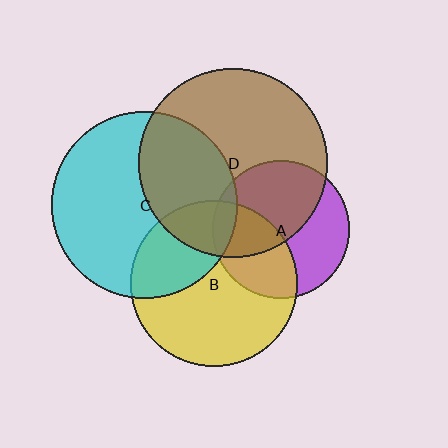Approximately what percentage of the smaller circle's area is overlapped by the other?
Approximately 10%.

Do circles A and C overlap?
Yes.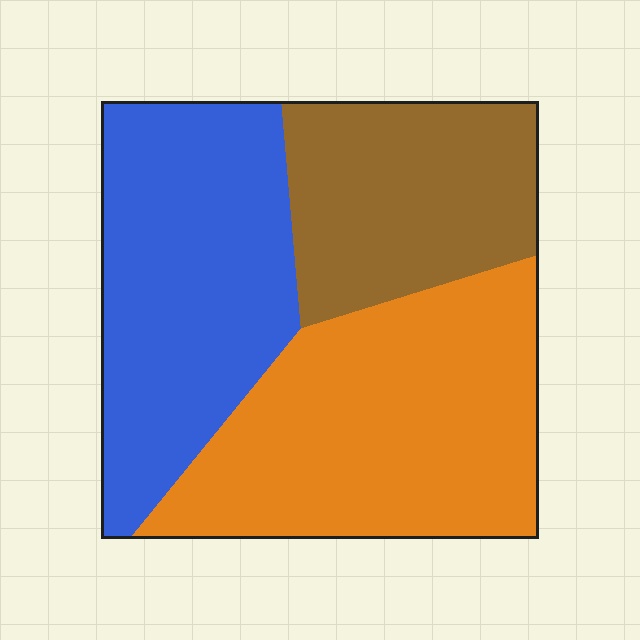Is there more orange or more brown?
Orange.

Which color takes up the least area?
Brown, at roughly 25%.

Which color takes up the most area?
Orange, at roughly 40%.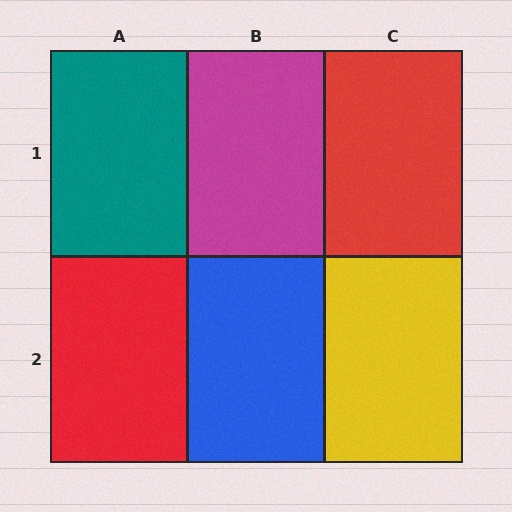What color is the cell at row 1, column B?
Magenta.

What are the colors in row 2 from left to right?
Red, blue, yellow.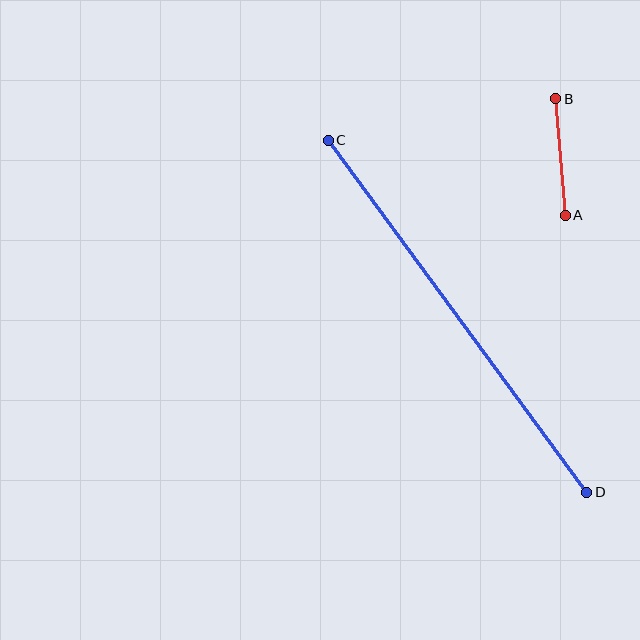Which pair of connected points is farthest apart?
Points C and D are farthest apart.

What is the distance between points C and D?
The distance is approximately 437 pixels.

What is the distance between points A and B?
The distance is approximately 117 pixels.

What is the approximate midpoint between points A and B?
The midpoint is at approximately (561, 157) pixels.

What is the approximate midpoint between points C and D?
The midpoint is at approximately (457, 316) pixels.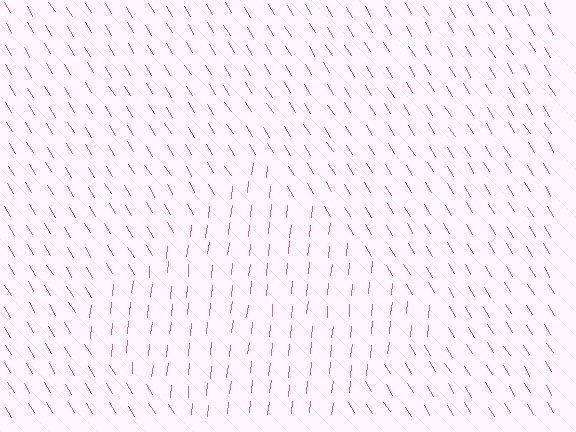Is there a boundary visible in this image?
Yes, there is a texture boundary formed by a change in line orientation.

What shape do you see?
I see a diamond.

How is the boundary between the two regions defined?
The boundary is defined purely by a change in line orientation (approximately 38 degrees difference). All lines are the same color and thickness.